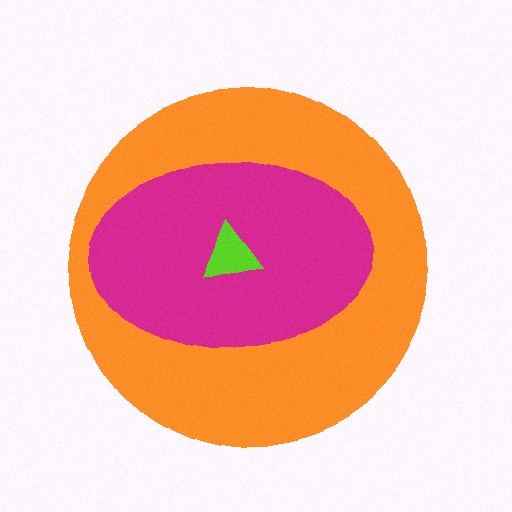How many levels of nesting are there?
3.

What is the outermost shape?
The orange circle.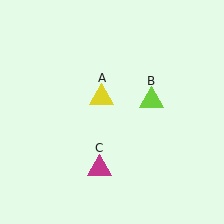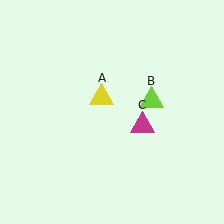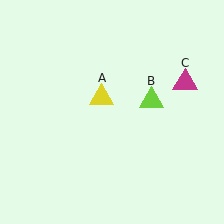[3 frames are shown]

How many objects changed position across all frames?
1 object changed position: magenta triangle (object C).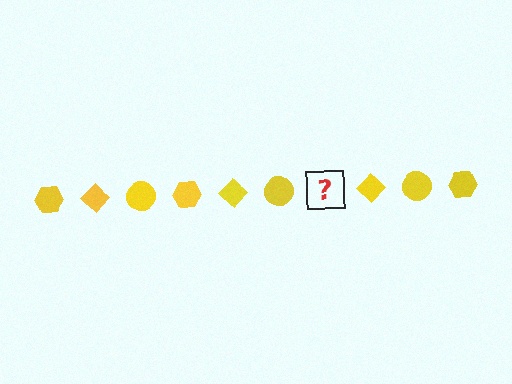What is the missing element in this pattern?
The missing element is a yellow hexagon.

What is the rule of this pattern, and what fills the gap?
The rule is that the pattern cycles through hexagon, diamond, circle shapes in yellow. The gap should be filled with a yellow hexagon.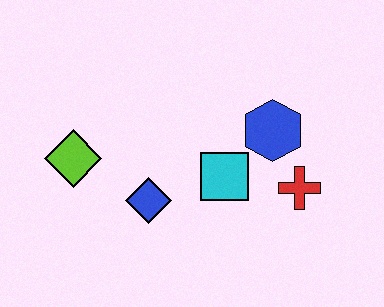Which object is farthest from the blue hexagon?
The lime diamond is farthest from the blue hexagon.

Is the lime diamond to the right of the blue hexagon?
No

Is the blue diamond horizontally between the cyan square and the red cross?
No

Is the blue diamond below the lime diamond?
Yes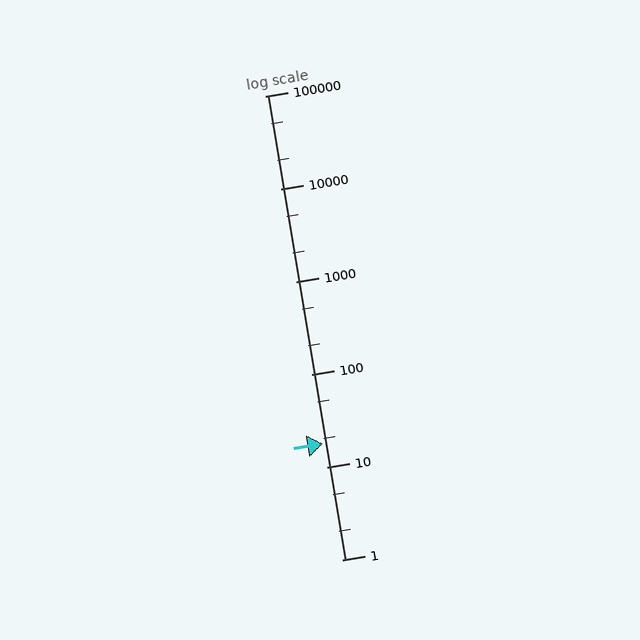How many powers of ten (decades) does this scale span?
The scale spans 5 decades, from 1 to 100000.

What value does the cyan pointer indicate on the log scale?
The pointer indicates approximately 18.